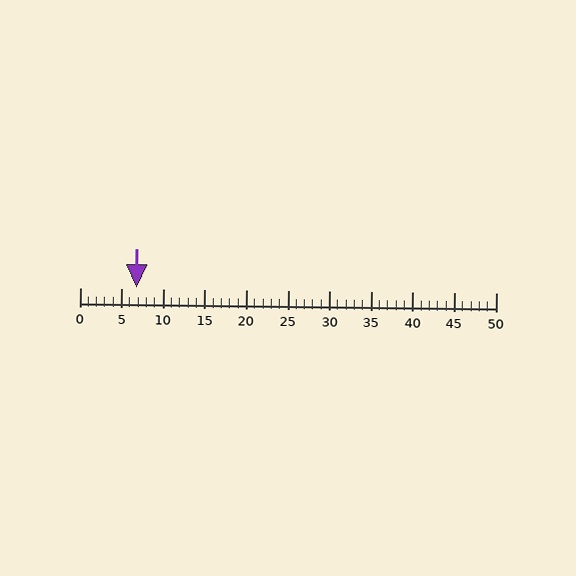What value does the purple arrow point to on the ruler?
The purple arrow points to approximately 7.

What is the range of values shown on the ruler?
The ruler shows values from 0 to 50.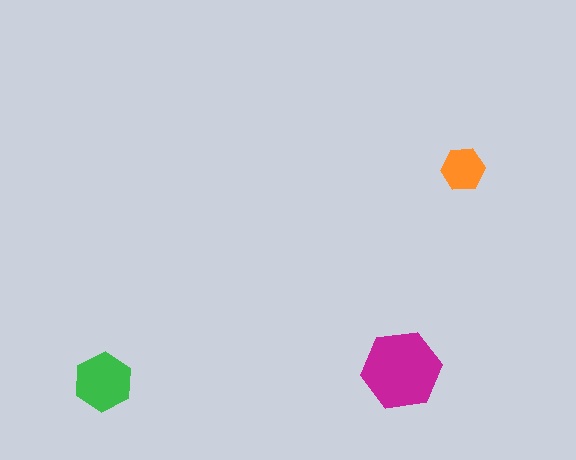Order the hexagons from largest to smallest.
the magenta one, the green one, the orange one.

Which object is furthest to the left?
The green hexagon is leftmost.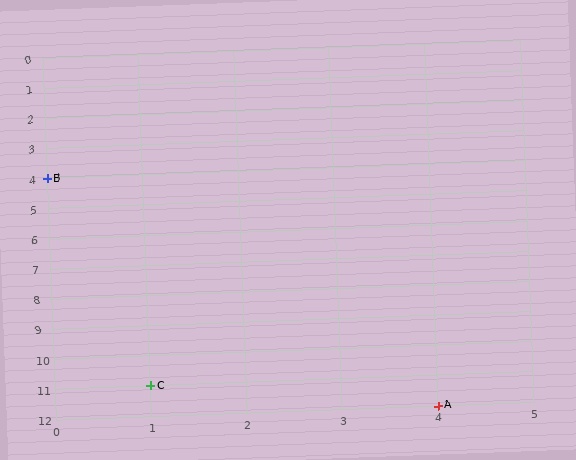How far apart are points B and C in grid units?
Points B and C are 1 column and 7 rows apart (about 7.1 grid units diagonally).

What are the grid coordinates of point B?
Point B is at grid coordinates (0, 4).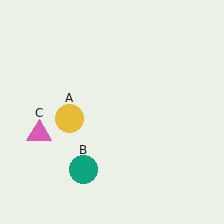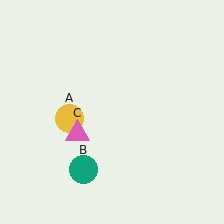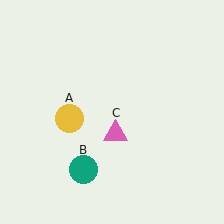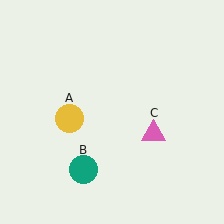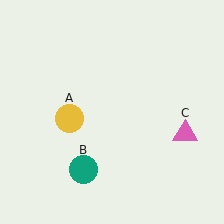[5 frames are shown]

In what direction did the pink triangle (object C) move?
The pink triangle (object C) moved right.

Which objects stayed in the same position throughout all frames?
Yellow circle (object A) and teal circle (object B) remained stationary.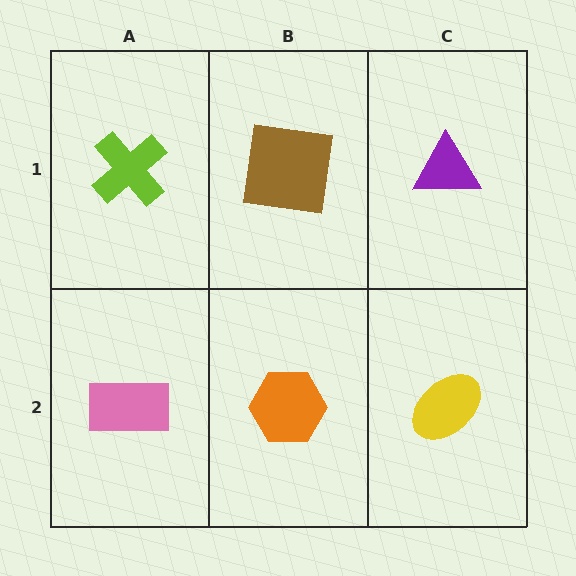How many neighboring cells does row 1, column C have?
2.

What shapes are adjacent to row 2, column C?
A purple triangle (row 1, column C), an orange hexagon (row 2, column B).